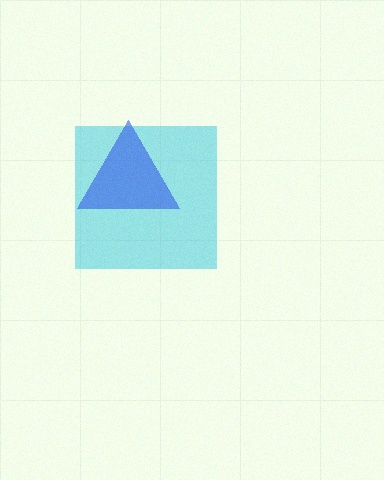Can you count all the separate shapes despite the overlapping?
Yes, there are 2 separate shapes.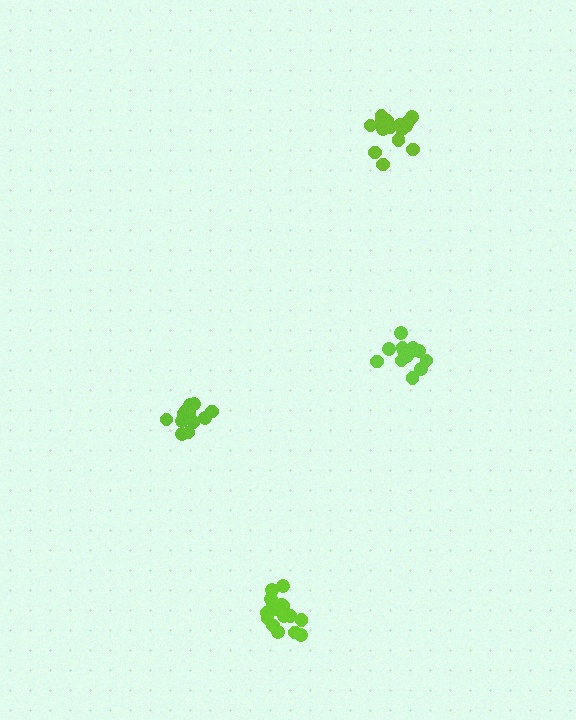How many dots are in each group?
Group 1: 16 dots, Group 2: 15 dots, Group 3: 17 dots, Group 4: 13 dots (61 total).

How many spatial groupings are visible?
There are 4 spatial groupings.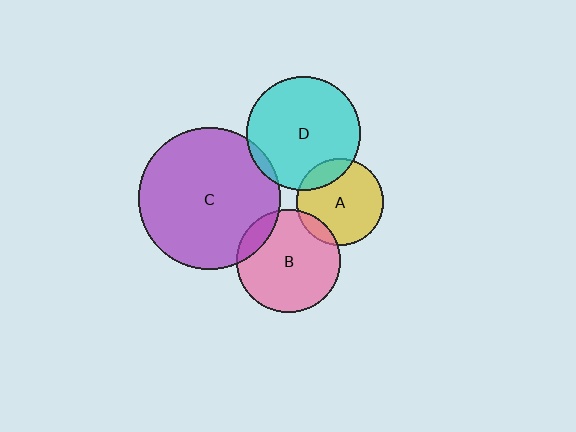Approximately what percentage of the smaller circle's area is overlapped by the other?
Approximately 15%.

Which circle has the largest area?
Circle C (purple).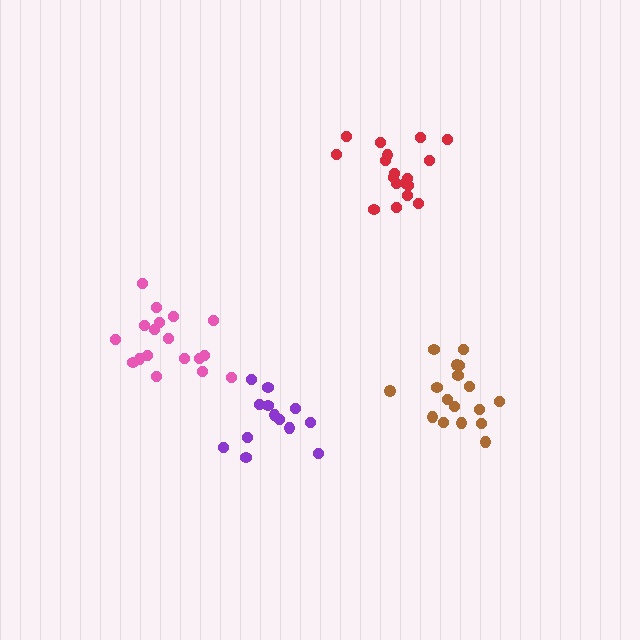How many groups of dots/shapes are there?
There are 4 groups.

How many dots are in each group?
Group 1: 17 dots, Group 2: 18 dots, Group 3: 19 dots, Group 4: 13 dots (67 total).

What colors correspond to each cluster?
The clusters are colored: brown, red, pink, purple.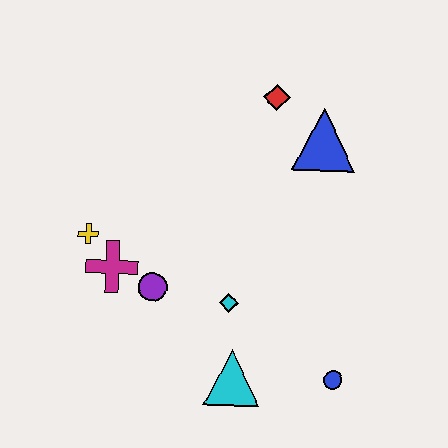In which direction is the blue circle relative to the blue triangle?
The blue circle is below the blue triangle.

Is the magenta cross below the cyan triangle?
No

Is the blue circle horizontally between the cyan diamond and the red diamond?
No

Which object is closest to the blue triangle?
The red diamond is closest to the blue triangle.